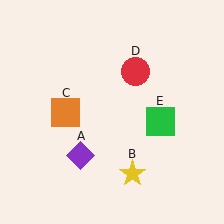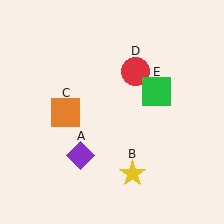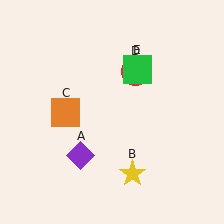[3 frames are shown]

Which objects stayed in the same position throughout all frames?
Purple diamond (object A) and yellow star (object B) and orange square (object C) and red circle (object D) remained stationary.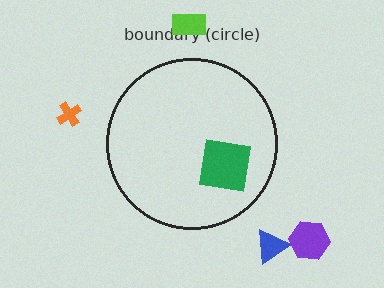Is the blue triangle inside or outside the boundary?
Outside.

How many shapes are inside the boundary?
1 inside, 4 outside.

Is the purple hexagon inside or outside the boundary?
Outside.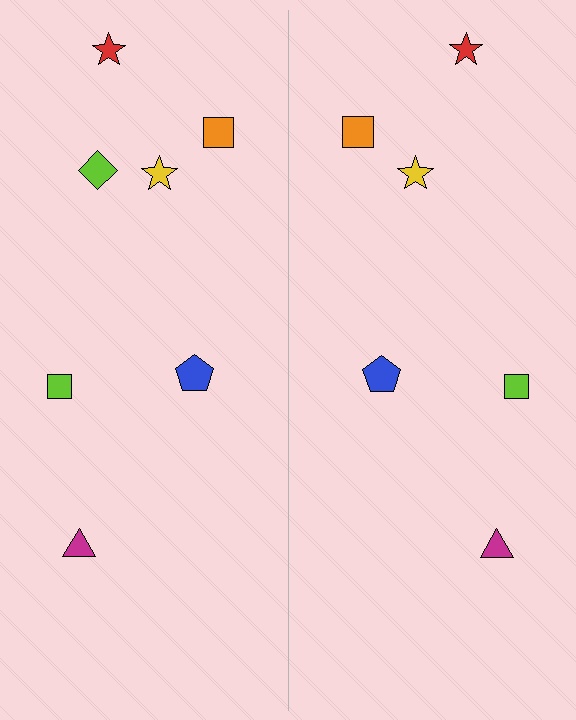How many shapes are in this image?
There are 13 shapes in this image.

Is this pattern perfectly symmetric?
No, the pattern is not perfectly symmetric. A lime diamond is missing from the right side.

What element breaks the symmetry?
A lime diamond is missing from the right side.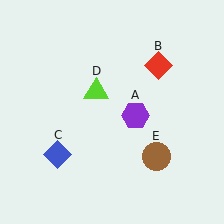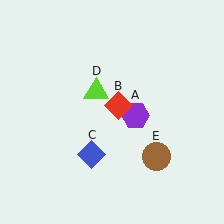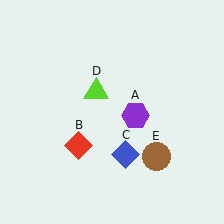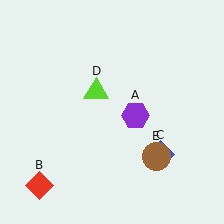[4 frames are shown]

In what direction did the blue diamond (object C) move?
The blue diamond (object C) moved right.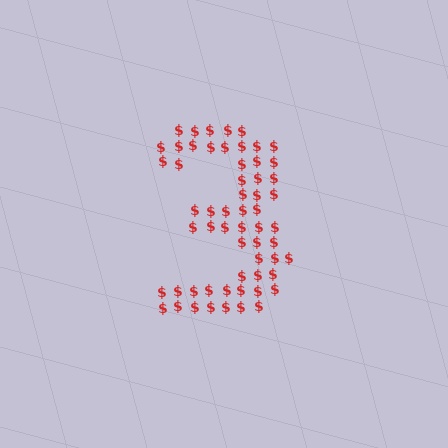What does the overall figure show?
The overall figure shows the digit 3.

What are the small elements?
The small elements are dollar signs.